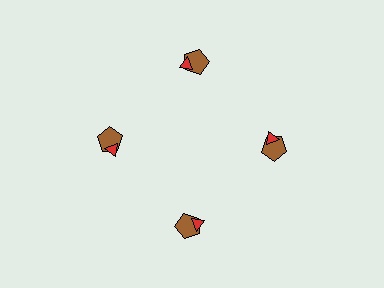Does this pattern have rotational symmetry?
Yes, this pattern has 4-fold rotational symmetry. It looks the same after rotating 90 degrees around the center.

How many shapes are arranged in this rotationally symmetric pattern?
There are 8 shapes, arranged in 4 groups of 2.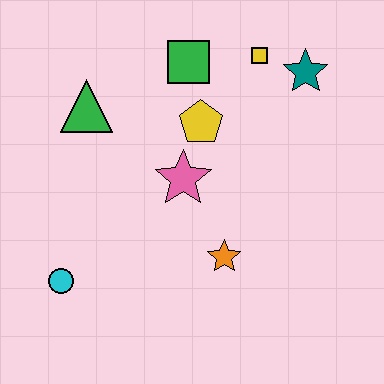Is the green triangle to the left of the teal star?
Yes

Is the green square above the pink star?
Yes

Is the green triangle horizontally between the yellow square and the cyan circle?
Yes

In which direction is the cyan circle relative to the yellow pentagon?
The cyan circle is below the yellow pentagon.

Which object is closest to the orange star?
The pink star is closest to the orange star.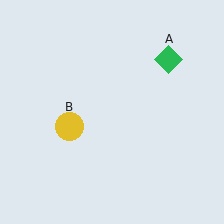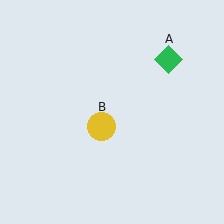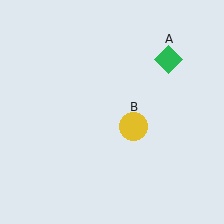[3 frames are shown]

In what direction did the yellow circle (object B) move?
The yellow circle (object B) moved right.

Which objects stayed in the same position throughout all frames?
Green diamond (object A) remained stationary.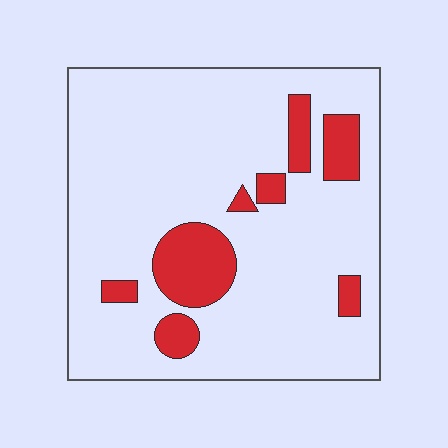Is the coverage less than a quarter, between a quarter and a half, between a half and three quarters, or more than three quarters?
Less than a quarter.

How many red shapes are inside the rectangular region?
8.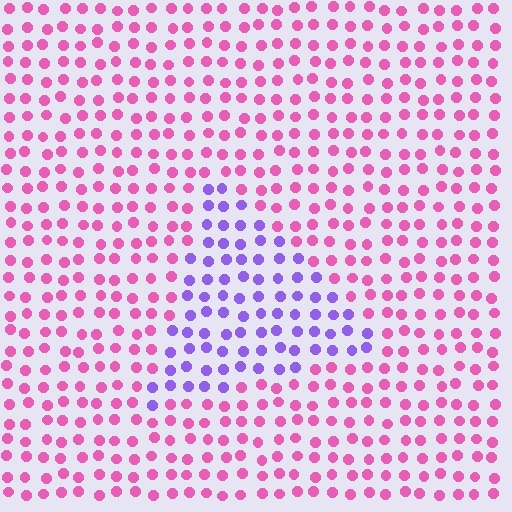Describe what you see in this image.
The image is filled with small pink elements in a uniform arrangement. A triangle-shaped region is visible where the elements are tinted to a slightly different hue, forming a subtle color boundary.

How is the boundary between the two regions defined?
The boundary is defined purely by a slight shift in hue (about 60 degrees). Spacing, size, and orientation are identical on both sides.